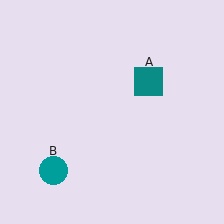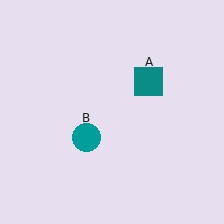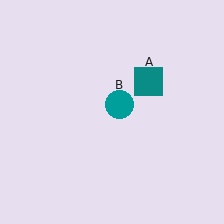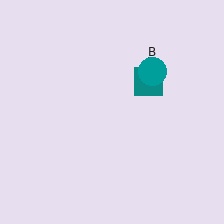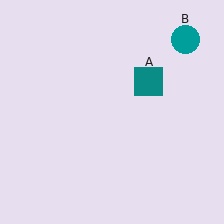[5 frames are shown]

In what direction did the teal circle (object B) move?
The teal circle (object B) moved up and to the right.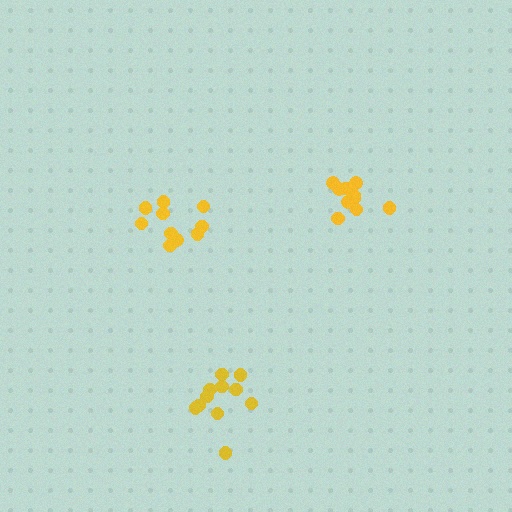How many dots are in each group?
Group 1: 11 dots, Group 2: 11 dots, Group 3: 10 dots (32 total).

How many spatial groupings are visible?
There are 3 spatial groupings.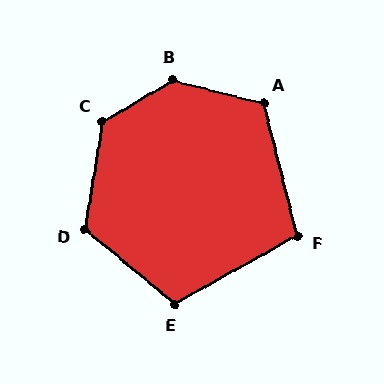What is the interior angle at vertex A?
Approximately 119 degrees (obtuse).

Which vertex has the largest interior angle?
B, at approximately 135 degrees.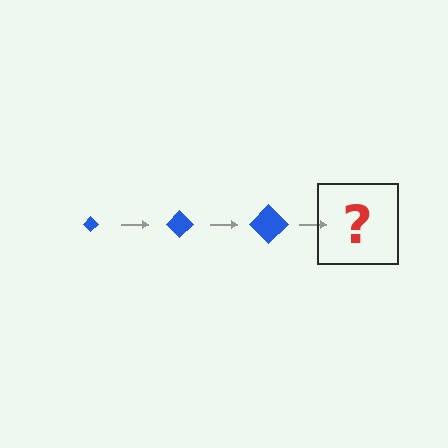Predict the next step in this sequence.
The next step is a blue diamond, larger than the previous one.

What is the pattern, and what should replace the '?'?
The pattern is that the diamond gets progressively larger each step. The '?' should be a blue diamond, larger than the previous one.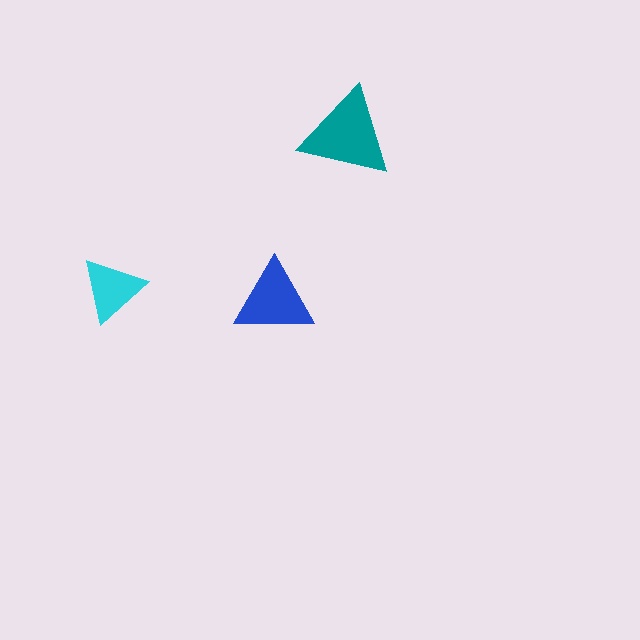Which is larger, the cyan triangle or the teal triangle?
The teal one.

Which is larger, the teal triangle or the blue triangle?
The teal one.